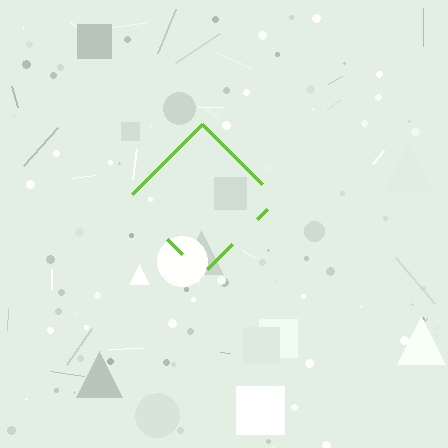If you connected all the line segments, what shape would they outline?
They would outline a diamond.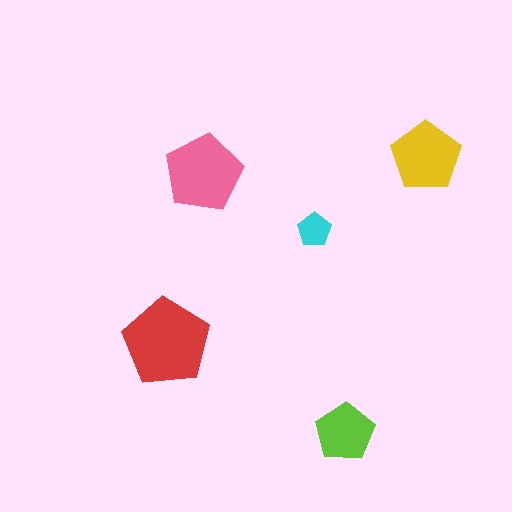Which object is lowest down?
The lime pentagon is bottommost.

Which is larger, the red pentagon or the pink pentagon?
The red one.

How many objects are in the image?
There are 5 objects in the image.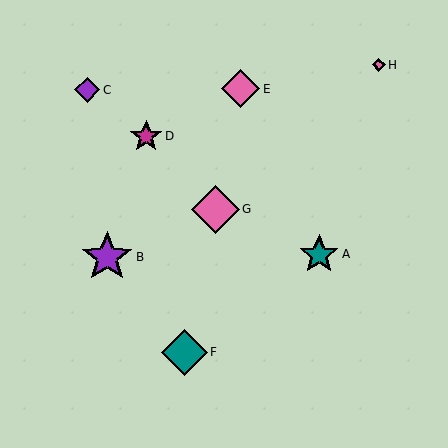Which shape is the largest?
The purple star (labeled B) is the largest.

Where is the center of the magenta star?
The center of the magenta star is at (146, 136).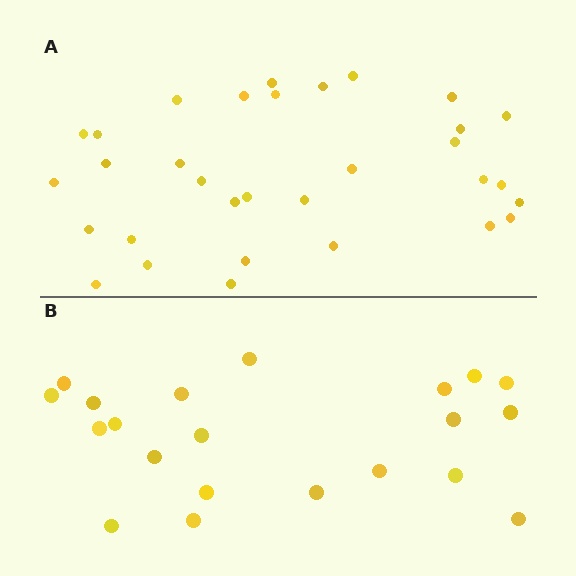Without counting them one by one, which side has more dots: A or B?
Region A (the top region) has more dots.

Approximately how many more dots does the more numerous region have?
Region A has roughly 12 or so more dots than region B.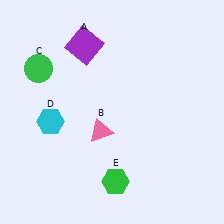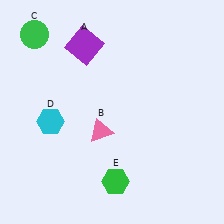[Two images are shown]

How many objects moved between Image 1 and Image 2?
1 object moved between the two images.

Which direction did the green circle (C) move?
The green circle (C) moved up.